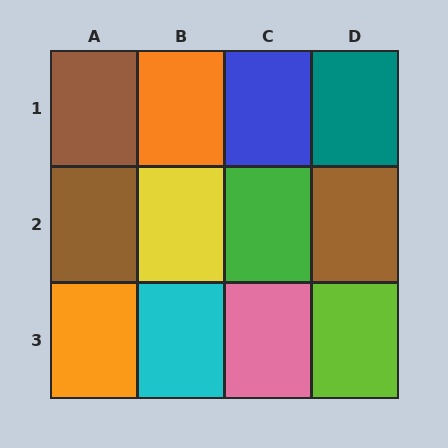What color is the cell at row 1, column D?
Teal.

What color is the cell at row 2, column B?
Yellow.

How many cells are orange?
2 cells are orange.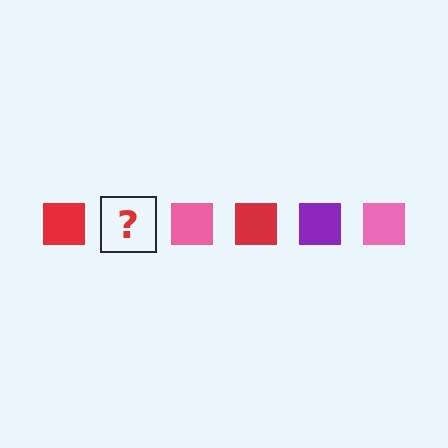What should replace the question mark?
The question mark should be replaced with a purple square.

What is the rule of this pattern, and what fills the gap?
The rule is that the pattern cycles through red, purple, pink squares. The gap should be filled with a purple square.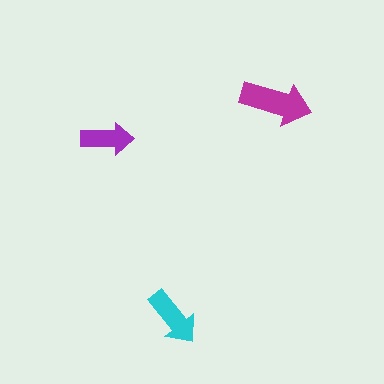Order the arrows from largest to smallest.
the magenta one, the cyan one, the purple one.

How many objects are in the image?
There are 3 objects in the image.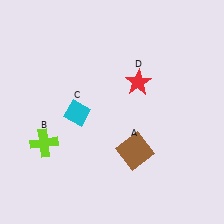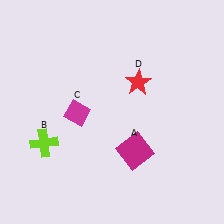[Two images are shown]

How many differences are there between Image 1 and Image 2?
There are 2 differences between the two images.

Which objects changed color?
A changed from brown to magenta. C changed from cyan to magenta.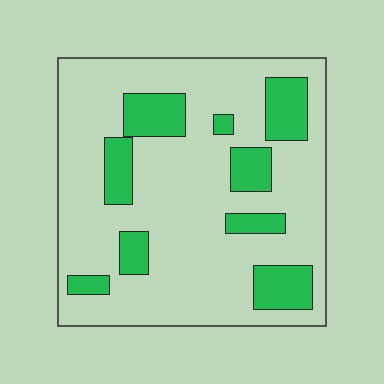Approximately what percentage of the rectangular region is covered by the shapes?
Approximately 20%.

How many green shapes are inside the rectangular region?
9.